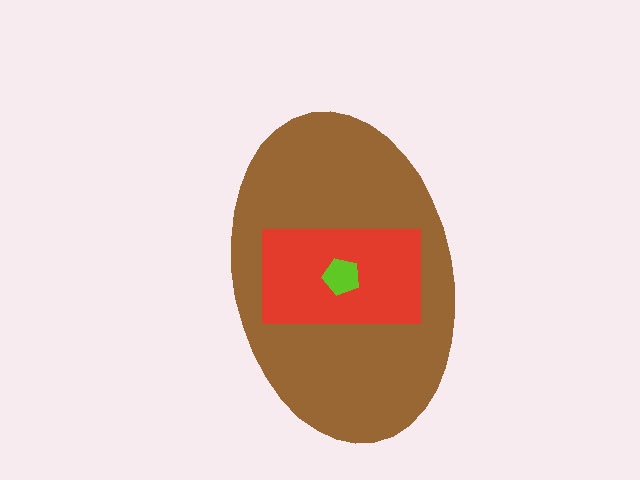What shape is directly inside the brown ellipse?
The red rectangle.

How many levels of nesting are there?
3.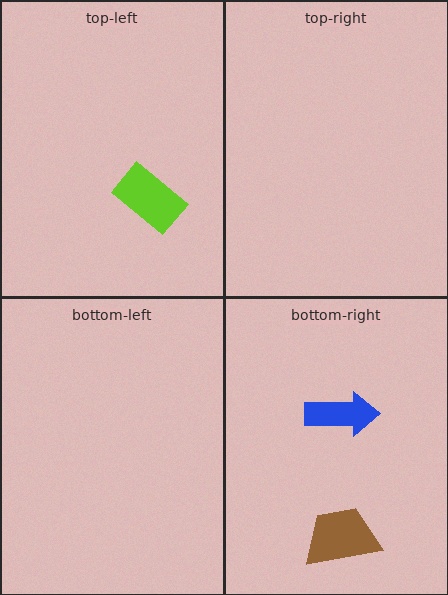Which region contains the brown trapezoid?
The bottom-right region.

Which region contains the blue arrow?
The bottom-right region.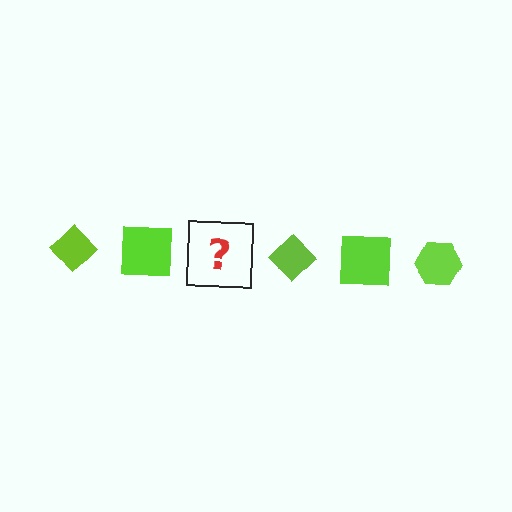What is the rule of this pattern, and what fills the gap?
The rule is that the pattern cycles through diamond, square, hexagon shapes in lime. The gap should be filled with a lime hexagon.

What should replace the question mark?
The question mark should be replaced with a lime hexagon.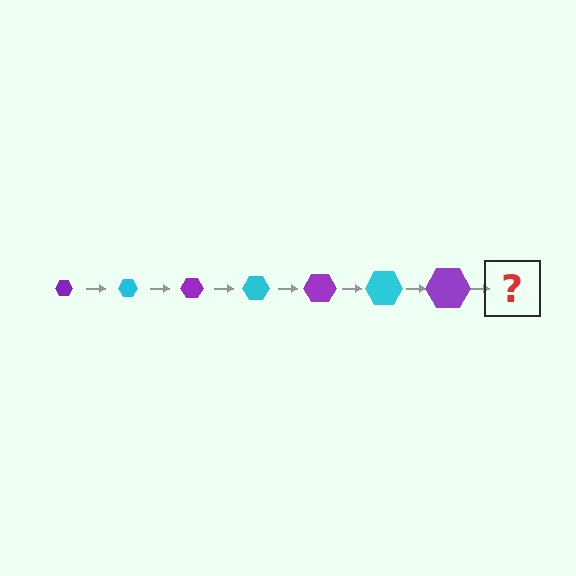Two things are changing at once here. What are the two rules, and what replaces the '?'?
The two rules are that the hexagon grows larger each step and the color cycles through purple and cyan. The '?' should be a cyan hexagon, larger than the previous one.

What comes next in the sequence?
The next element should be a cyan hexagon, larger than the previous one.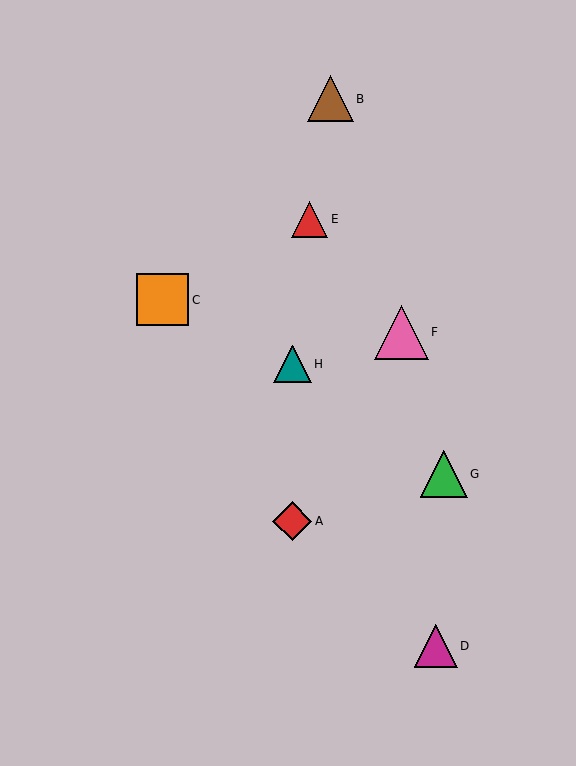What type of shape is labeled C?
Shape C is an orange square.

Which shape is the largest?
The pink triangle (labeled F) is the largest.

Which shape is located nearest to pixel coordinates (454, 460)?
The green triangle (labeled G) at (444, 474) is nearest to that location.